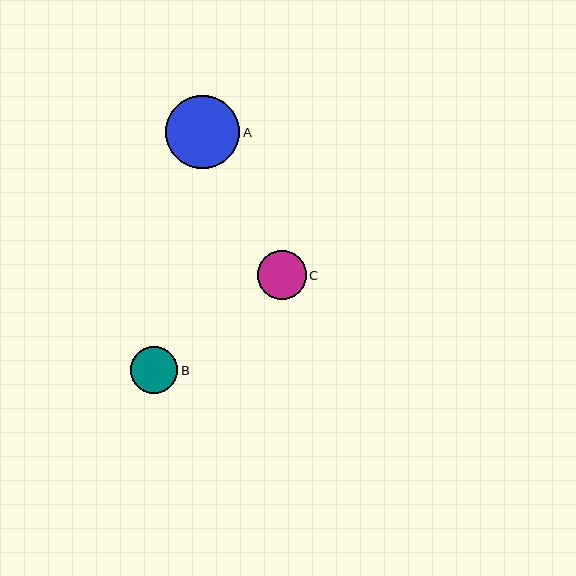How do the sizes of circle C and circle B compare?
Circle C and circle B are approximately the same size.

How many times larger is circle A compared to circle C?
Circle A is approximately 1.5 times the size of circle C.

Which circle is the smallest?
Circle B is the smallest with a size of approximately 47 pixels.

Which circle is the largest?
Circle A is the largest with a size of approximately 74 pixels.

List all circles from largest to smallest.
From largest to smallest: A, C, B.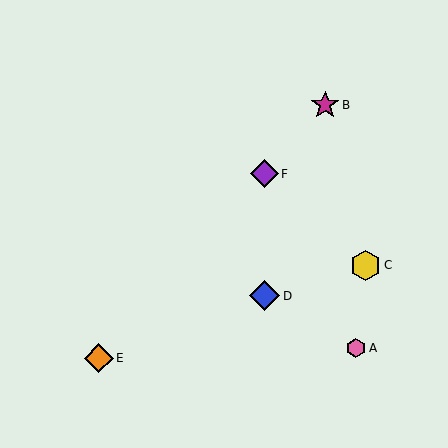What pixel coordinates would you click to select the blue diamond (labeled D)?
Click at (265, 296) to select the blue diamond D.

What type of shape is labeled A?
Shape A is a pink hexagon.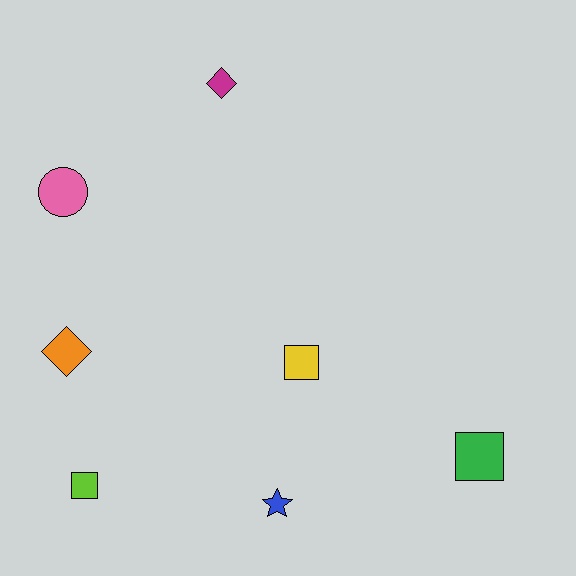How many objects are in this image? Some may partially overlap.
There are 7 objects.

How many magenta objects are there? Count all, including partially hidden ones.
There is 1 magenta object.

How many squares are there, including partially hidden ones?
There are 3 squares.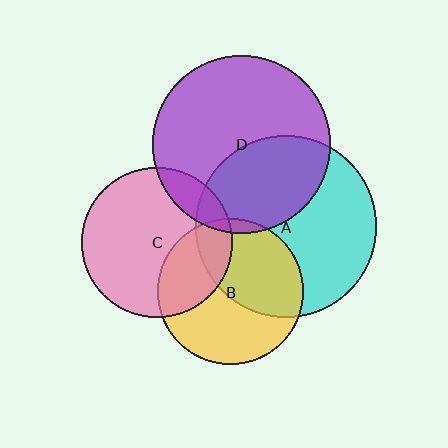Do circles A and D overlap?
Yes.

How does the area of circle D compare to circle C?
Approximately 1.4 times.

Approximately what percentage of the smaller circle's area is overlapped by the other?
Approximately 35%.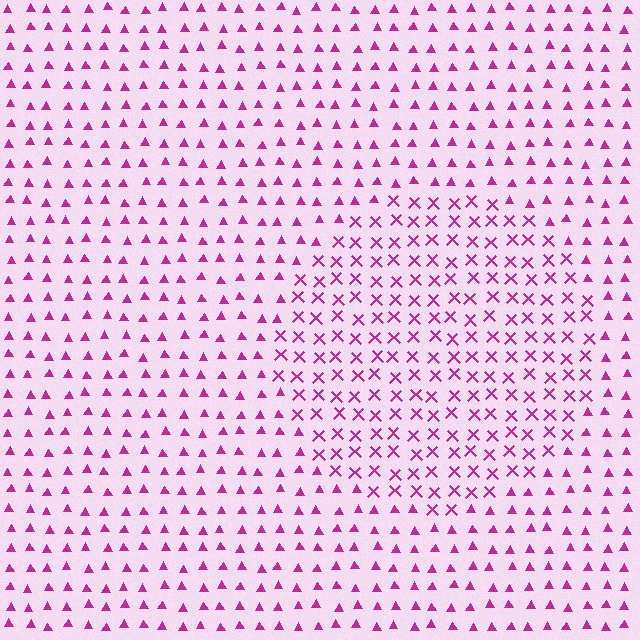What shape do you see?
I see a circle.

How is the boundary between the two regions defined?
The boundary is defined by a change in element shape: X marks inside vs. triangles outside. All elements share the same color and spacing.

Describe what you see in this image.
The image is filled with small magenta elements arranged in a uniform grid. A circle-shaped region contains X marks, while the surrounding area contains triangles. The boundary is defined purely by the change in element shape.